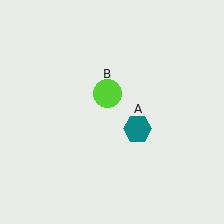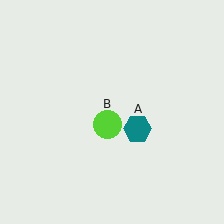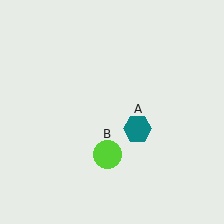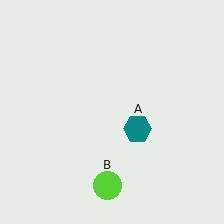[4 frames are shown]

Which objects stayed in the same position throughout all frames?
Teal hexagon (object A) remained stationary.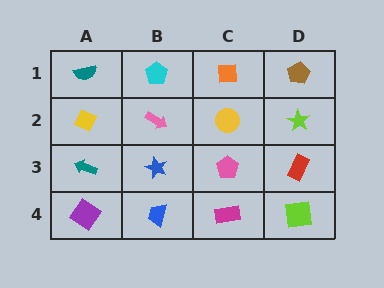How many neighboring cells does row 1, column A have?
2.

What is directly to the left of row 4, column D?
A magenta rectangle.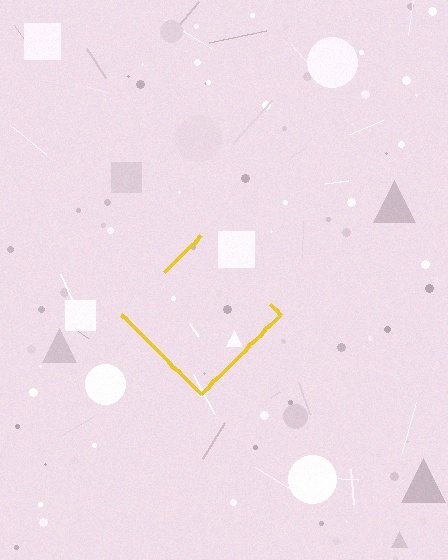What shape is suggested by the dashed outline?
The dashed outline suggests a diamond.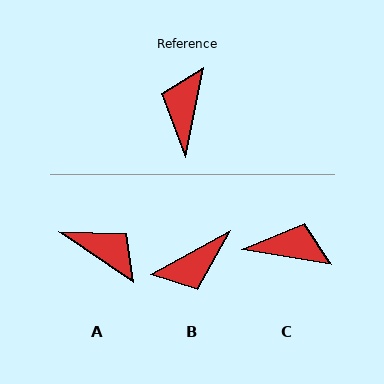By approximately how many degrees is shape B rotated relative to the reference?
Approximately 130 degrees counter-clockwise.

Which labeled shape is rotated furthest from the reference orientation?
B, about 130 degrees away.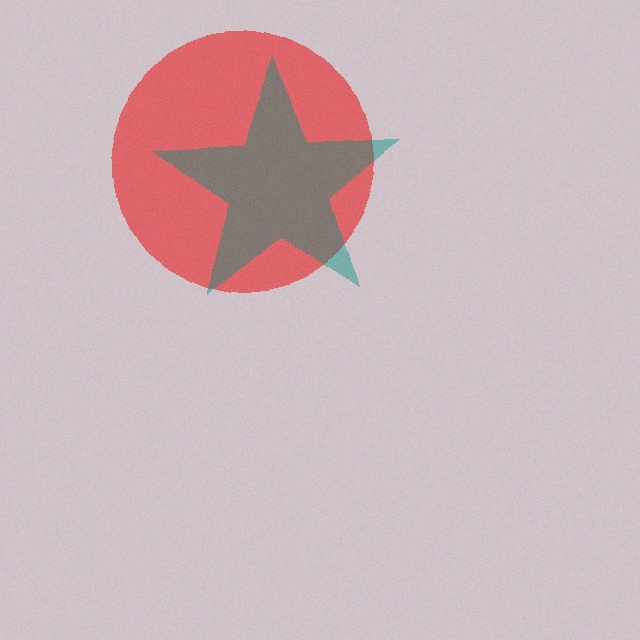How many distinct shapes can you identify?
There are 2 distinct shapes: a red circle, a teal star.